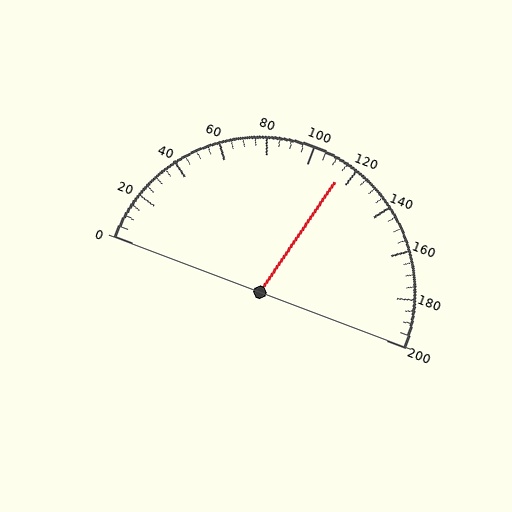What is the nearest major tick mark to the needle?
The nearest major tick mark is 120.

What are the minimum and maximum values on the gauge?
The gauge ranges from 0 to 200.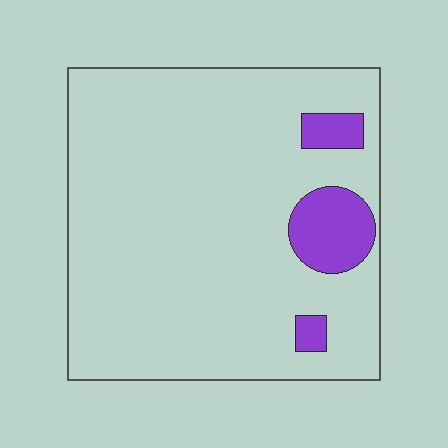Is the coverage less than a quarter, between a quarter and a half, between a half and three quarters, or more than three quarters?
Less than a quarter.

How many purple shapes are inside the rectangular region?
3.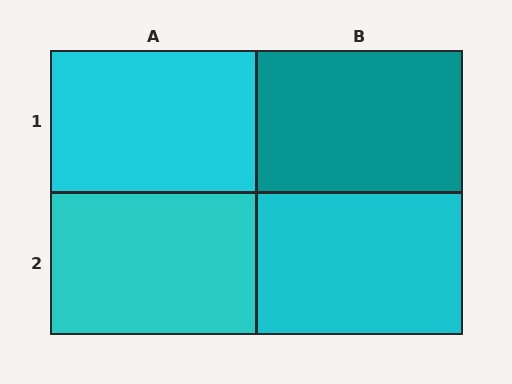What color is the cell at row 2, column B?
Cyan.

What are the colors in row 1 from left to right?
Cyan, teal.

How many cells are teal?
1 cell is teal.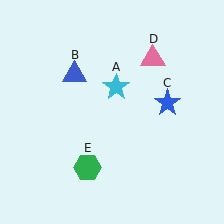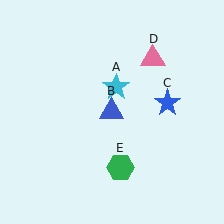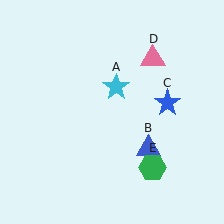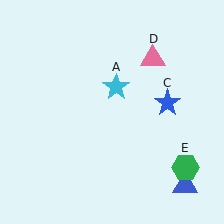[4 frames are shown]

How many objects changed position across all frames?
2 objects changed position: blue triangle (object B), green hexagon (object E).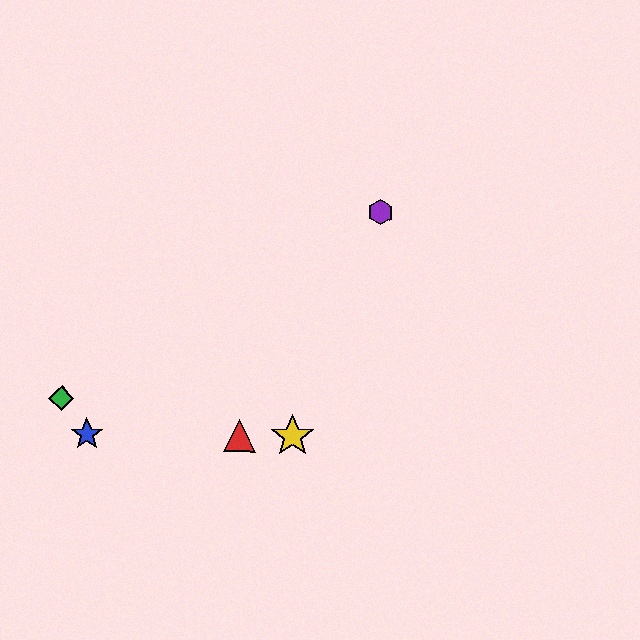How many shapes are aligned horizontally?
3 shapes (the red triangle, the blue star, the yellow star) are aligned horizontally.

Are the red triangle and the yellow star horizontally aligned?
Yes, both are at y≈436.